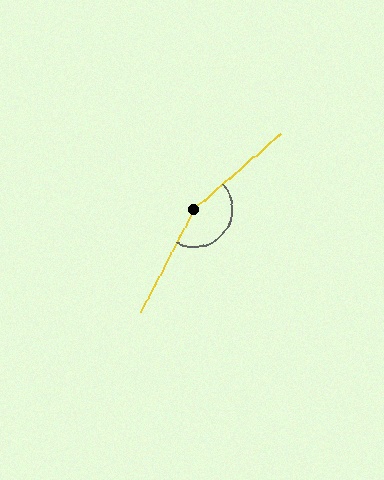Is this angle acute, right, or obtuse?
It is obtuse.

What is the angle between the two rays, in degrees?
Approximately 158 degrees.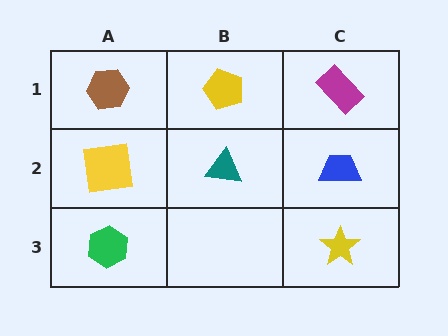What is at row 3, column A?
A green hexagon.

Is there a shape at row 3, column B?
No, that cell is empty.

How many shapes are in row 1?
3 shapes.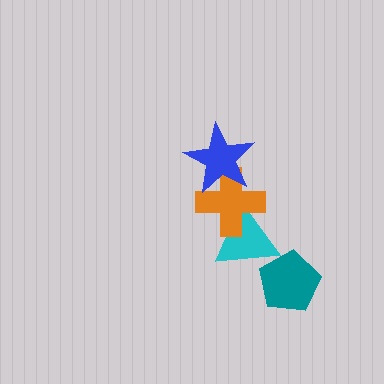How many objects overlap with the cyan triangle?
2 objects overlap with the cyan triangle.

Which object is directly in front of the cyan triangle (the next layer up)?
The orange cross is directly in front of the cyan triangle.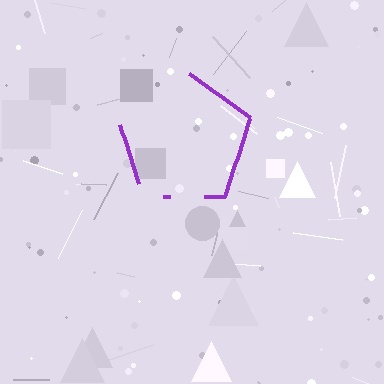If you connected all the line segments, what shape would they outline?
They would outline a pentagon.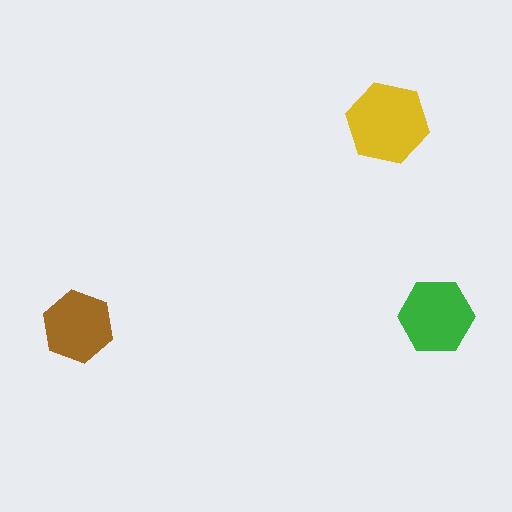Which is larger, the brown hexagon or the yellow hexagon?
The yellow one.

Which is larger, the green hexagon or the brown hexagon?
The green one.